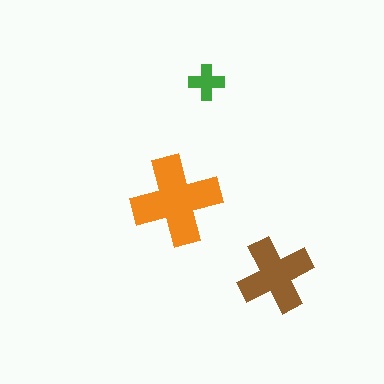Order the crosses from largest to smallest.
the orange one, the brown one, the green one.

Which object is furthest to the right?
The brown cross is rightmost.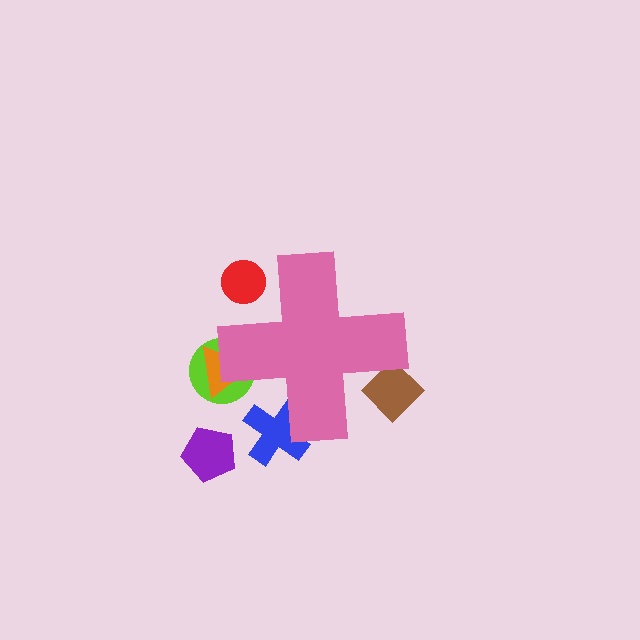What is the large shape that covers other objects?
A pink cross.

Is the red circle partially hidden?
Yes, the red circle is partially hidden behind the pink cross.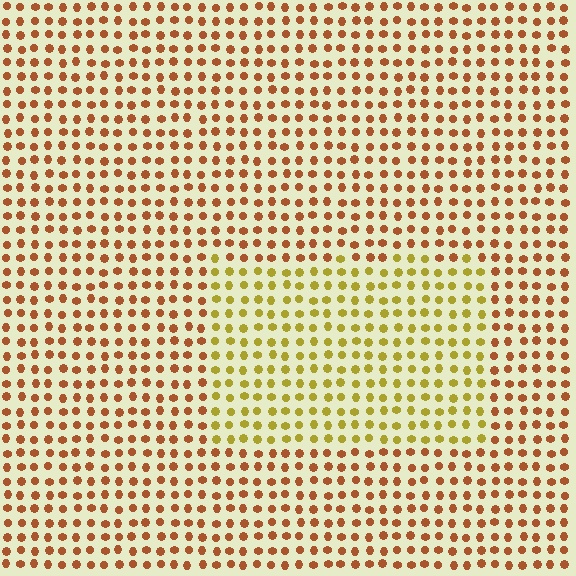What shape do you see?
I see a rectangle.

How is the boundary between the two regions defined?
The boundary is defined purely by a slight shift in hue (about 38 degrees). Spacing, size, and orientation are identical on both sides.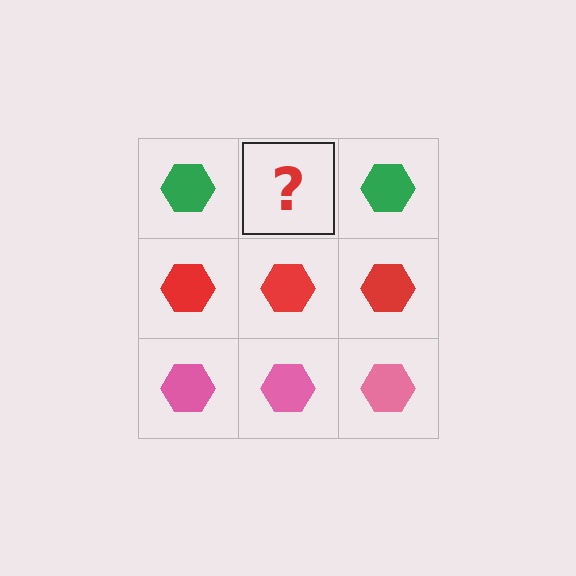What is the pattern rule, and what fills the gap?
The rule is that each row has a consistent color. The gap should be filled with a green hexagon.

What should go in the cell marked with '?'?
The missing cell should contain a green hexagon.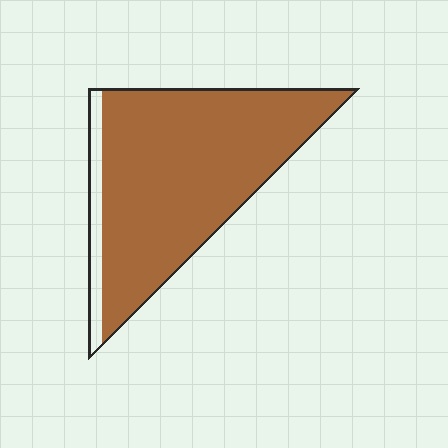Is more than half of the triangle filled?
Yes.